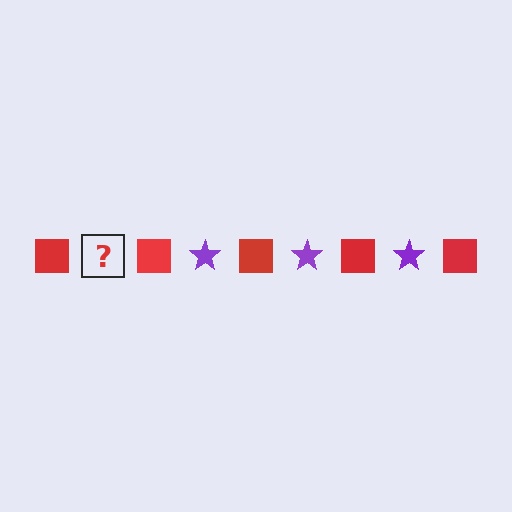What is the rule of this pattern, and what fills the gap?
The rule is that the pattern alternates between red square and purple star. The gap should be filled with a purple star.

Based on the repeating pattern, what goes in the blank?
The blank should be a purple star.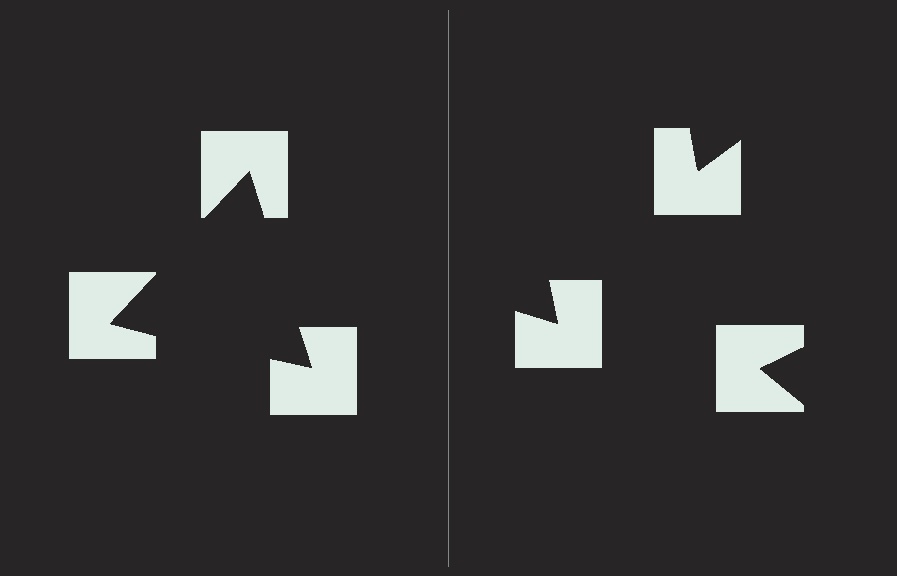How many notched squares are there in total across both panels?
6 — 3 on each side.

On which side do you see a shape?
An illusory triangle appears on the left side. On the right side the wedge cuts are rotated, so no coherent shape forms.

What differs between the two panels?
The notched squares are positioned identically on both sides; only the wedge orientations differ. On the left they align to a triangle; on the right they are misaligned.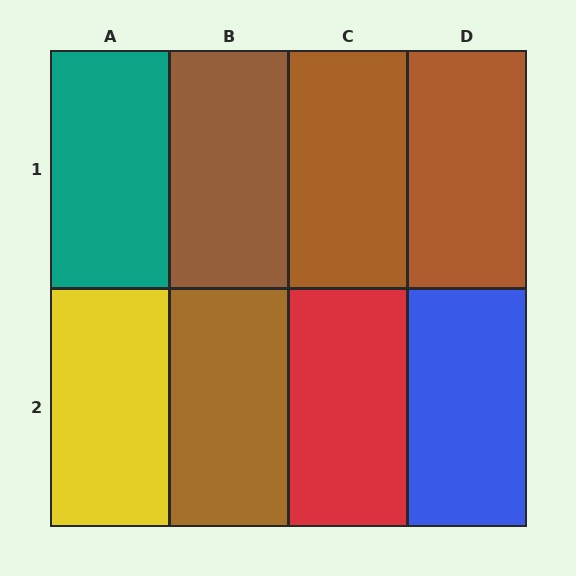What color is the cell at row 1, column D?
Brown.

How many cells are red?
1 cell is red.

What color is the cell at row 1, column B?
Brown.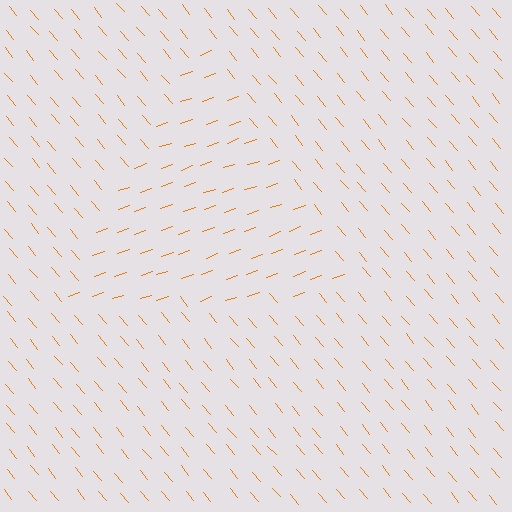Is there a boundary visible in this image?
Yes, there is a texture boundary formed by a change in line orientation.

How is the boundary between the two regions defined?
The boundary is defined purely by a change in line orientation (approximately 69 degrees difference). All lines are the same color and thickness.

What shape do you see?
I see a triangle.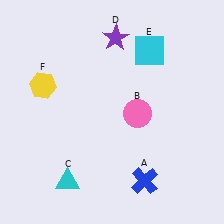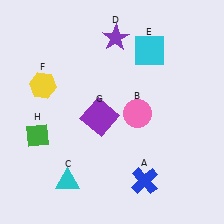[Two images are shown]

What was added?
A purple square (G), a green diamond (H) were added in Image 2.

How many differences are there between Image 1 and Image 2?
There are 2 differences between the two images.